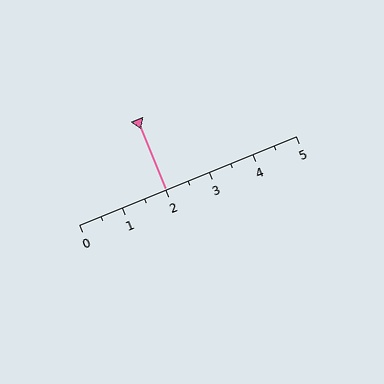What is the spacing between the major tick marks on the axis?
The major ticks are spaced 1 apart.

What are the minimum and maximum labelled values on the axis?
The axis runs from 0 to 5.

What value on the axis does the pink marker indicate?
The marker indicates approximately 2.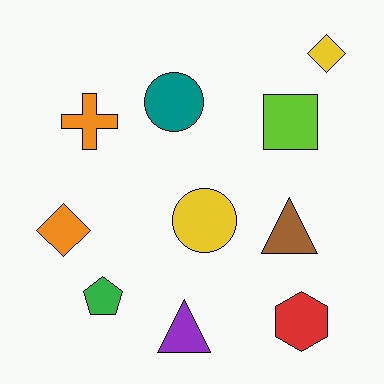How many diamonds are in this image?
There are 2 diamonds.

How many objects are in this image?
There are 10 objects.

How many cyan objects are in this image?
There are no cyan objects.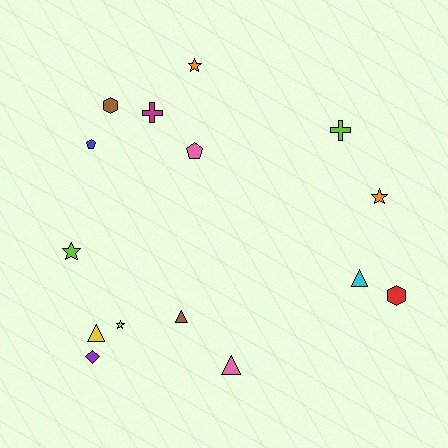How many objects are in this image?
There are 15 objects.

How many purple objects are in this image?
There is 1 purple object.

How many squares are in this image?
There are no squares.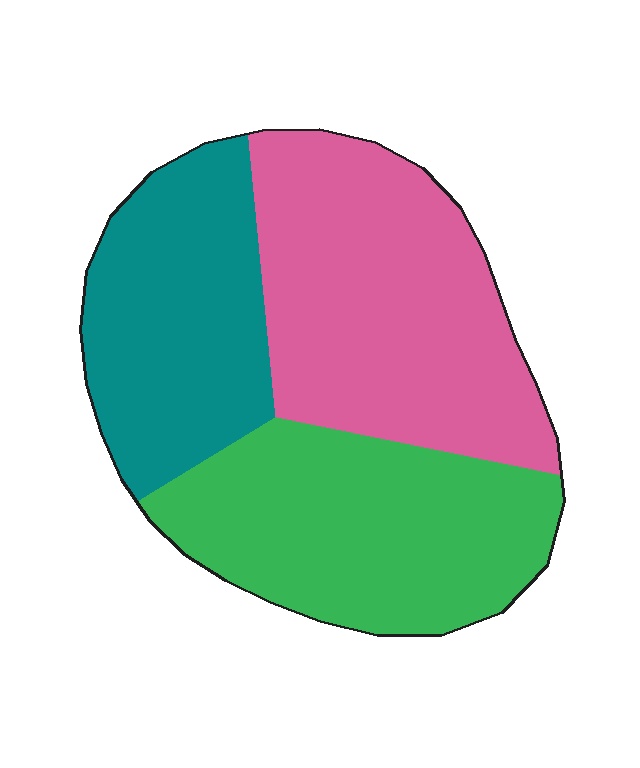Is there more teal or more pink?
Pink.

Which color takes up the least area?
Teal, at roughly 30%.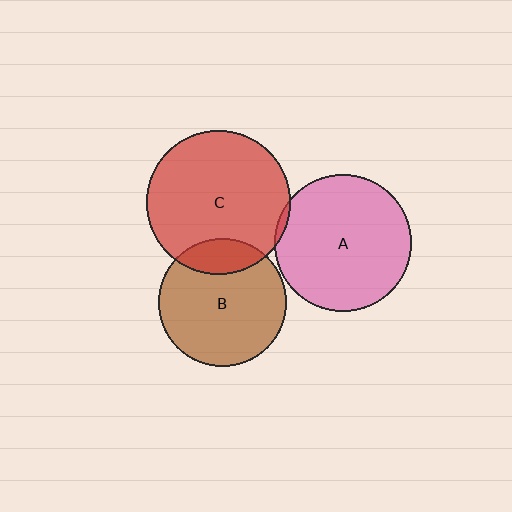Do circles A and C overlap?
Yes.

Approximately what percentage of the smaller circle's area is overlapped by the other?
Approximately 5%.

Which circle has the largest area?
Circle C (red).